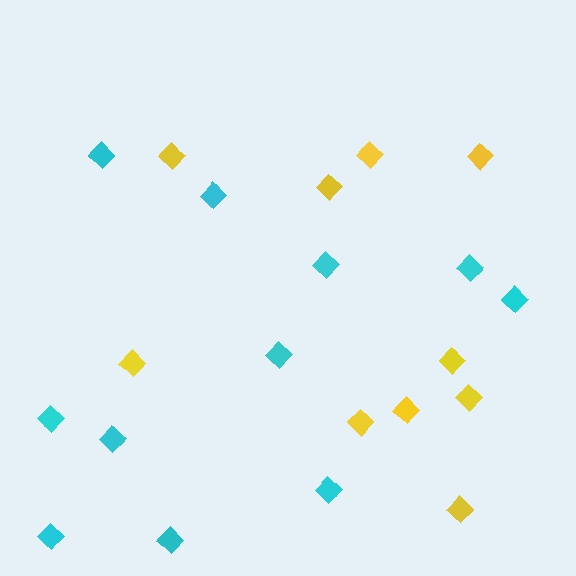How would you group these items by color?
There are 2 groups: one group of yellow diamonds (10) and one group of cyan diamonds (11).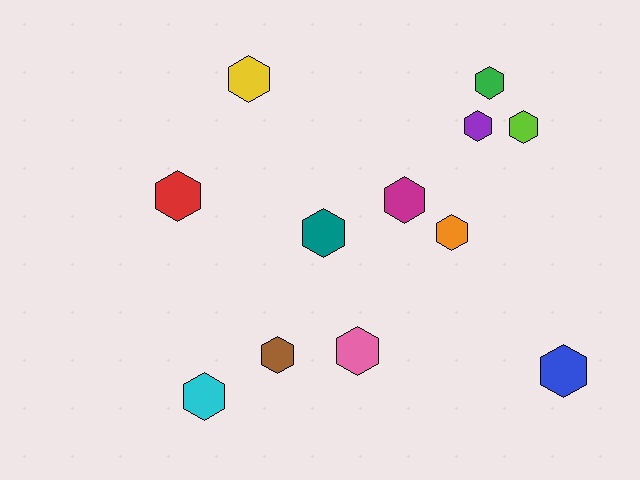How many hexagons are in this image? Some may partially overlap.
There are 12 hexagons.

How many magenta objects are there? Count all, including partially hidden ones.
There is 1 magenta object.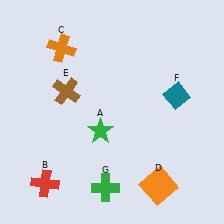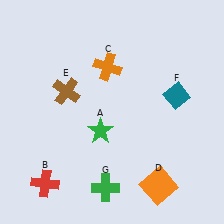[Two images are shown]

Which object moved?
The orange cross (C) moved right.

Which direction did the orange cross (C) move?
The orange cross (C) moved right.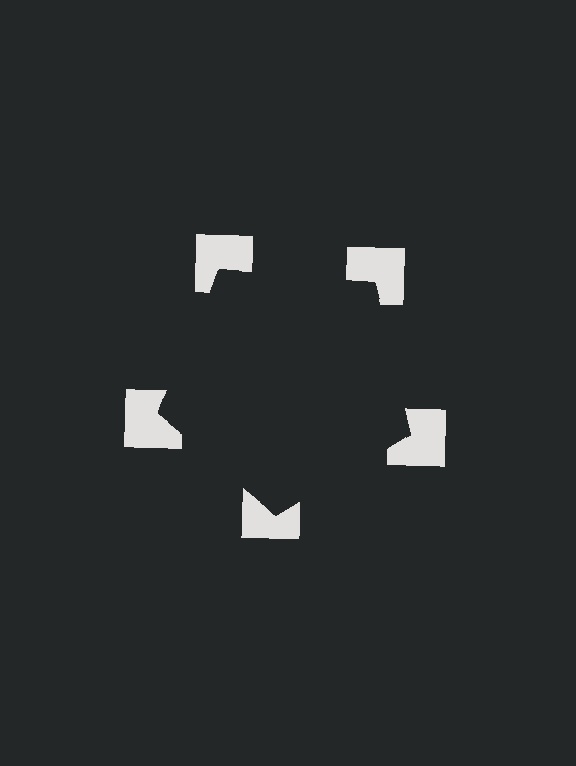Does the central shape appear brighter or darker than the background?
It typically appears slightly darker than the background, even though no actual brightness change is drawn.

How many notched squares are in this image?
There are 5 — one at each vertex of the illusory pentagon.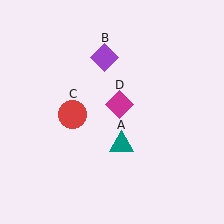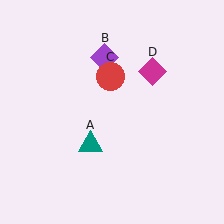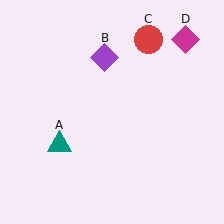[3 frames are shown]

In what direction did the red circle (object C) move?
The red circle (object C) moved up and to the right.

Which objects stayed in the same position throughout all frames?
Purple diamond (object B) remained stationary.